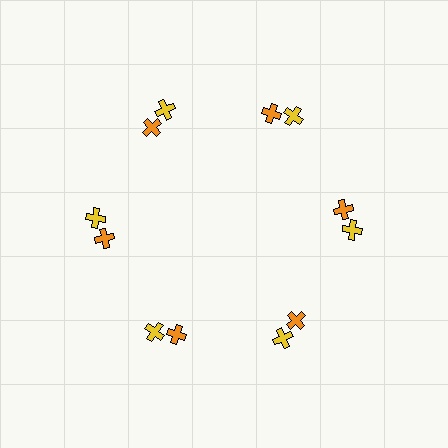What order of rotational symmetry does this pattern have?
This pattern has 6-fold rotational symmetry.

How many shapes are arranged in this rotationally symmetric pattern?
There are 12 shapes, arranged in 6 groups of 2.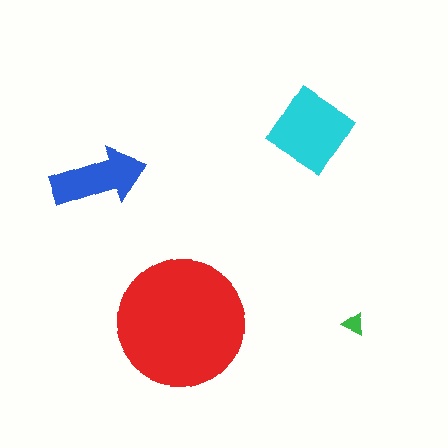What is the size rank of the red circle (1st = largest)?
1st.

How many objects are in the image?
There are 4 objects in the image.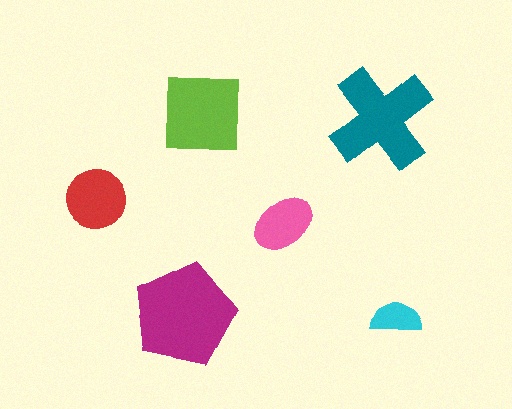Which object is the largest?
The magenta pentagon.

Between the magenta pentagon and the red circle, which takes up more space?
The magenta pentagon.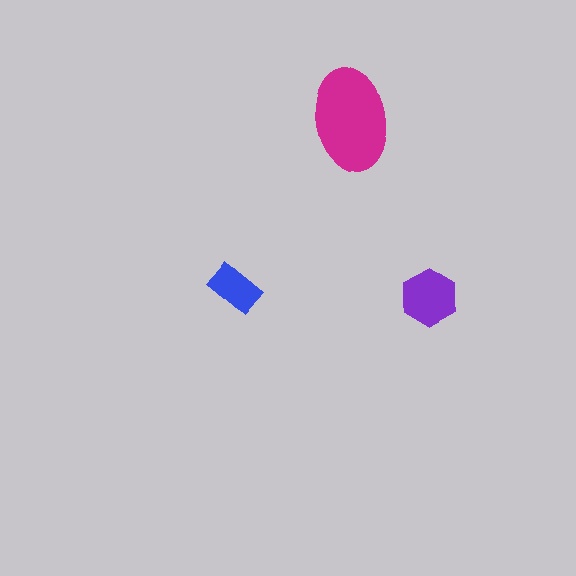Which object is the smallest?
The blue rectangle.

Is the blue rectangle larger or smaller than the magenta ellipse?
Smaller.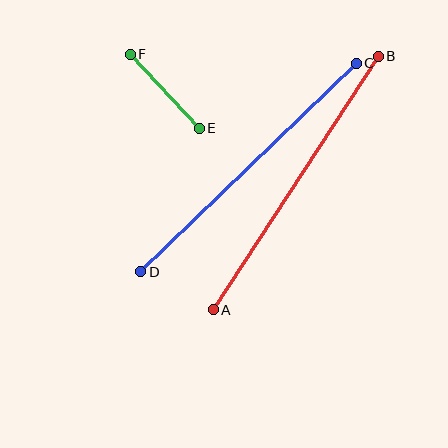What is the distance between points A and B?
The distance is approximately 303 pixels.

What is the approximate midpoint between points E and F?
The midpoint is at approximately (165, 91) pixels.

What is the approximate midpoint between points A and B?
The midpoint is at approximately (296, 183) pixels.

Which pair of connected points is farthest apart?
Points A and B are farthest apart.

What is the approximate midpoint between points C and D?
The midpoint is at approximately (248, 167) pixels.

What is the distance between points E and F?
The distance is approximately 101 pixels.